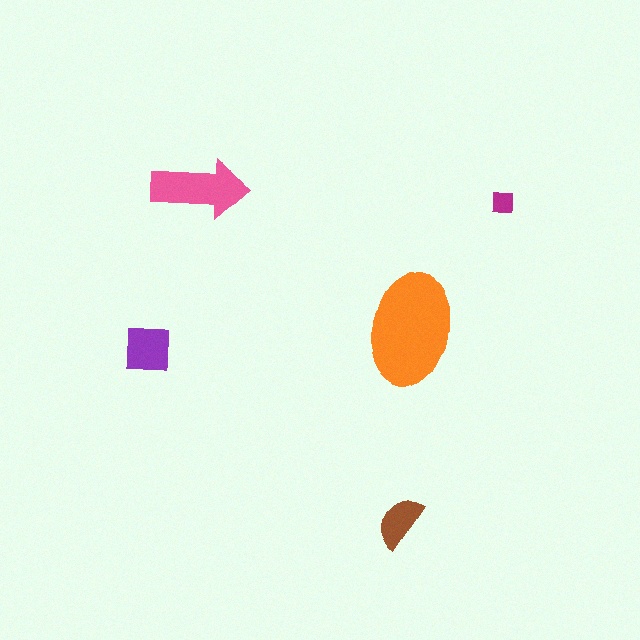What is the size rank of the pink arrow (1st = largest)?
2nd.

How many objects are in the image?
There are 5 objects in the image.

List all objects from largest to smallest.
The orange ellipse, the pink arrow, the purple square, the brown semicircle, the magenta square.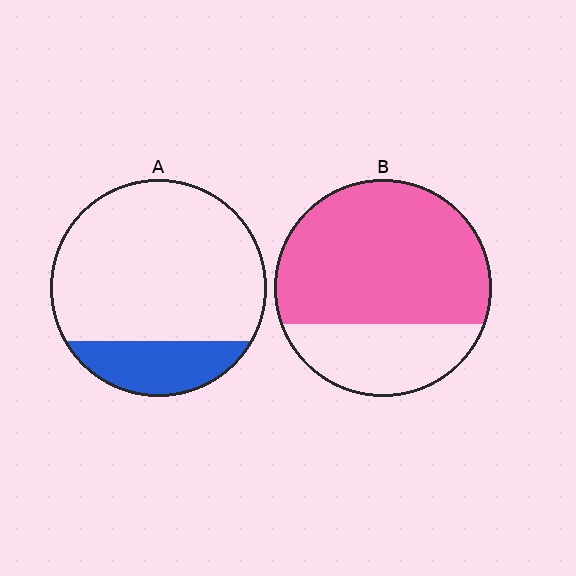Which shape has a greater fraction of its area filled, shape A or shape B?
Shape B.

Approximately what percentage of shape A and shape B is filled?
A is approximately 20% and B is approximately 70%.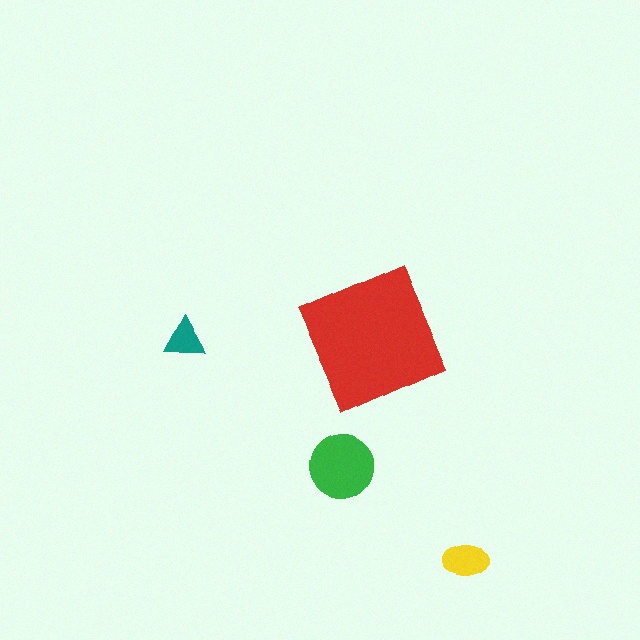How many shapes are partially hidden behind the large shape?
0 shapes are partially hidden.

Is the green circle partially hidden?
No, the green circle is fully visible.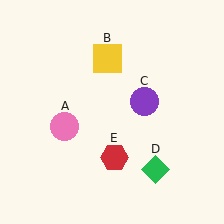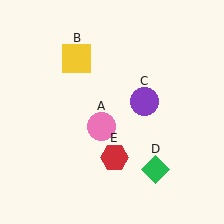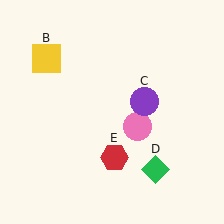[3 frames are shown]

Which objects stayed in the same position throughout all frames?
Purple circle (object C) and green diamond (object D) and red hexagon (object E) remained stationary.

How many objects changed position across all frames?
2 objects changed position: pink circle (object A), yellow square (object B).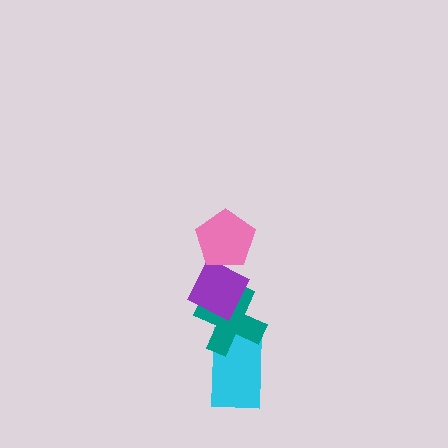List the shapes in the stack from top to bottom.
From top to bottom: the pink pentagon, the purple diamond, the teal cross, the cyan rectangle.